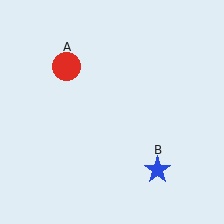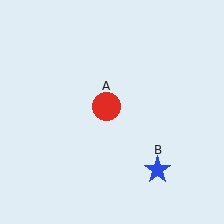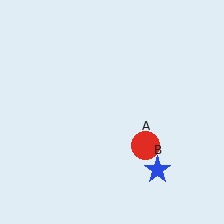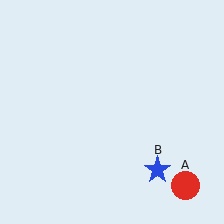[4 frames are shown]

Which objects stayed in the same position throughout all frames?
Blue star (object B) remained stationary.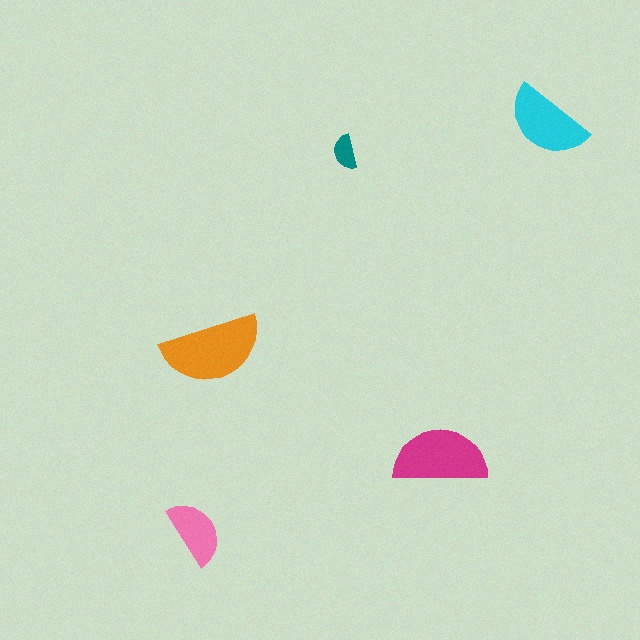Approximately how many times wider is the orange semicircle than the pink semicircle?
About 1.5 times wider.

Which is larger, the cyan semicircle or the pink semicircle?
The cyan one.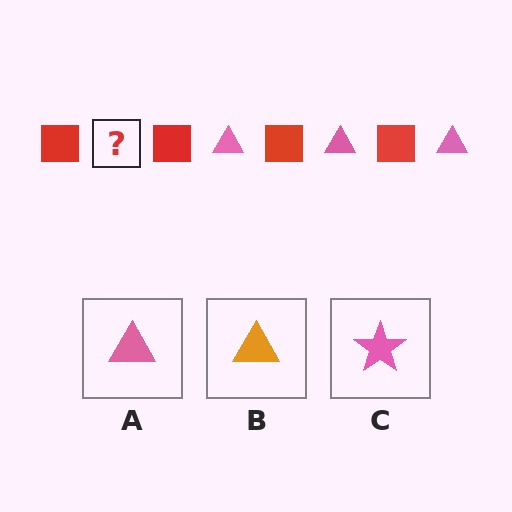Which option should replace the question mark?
Option A.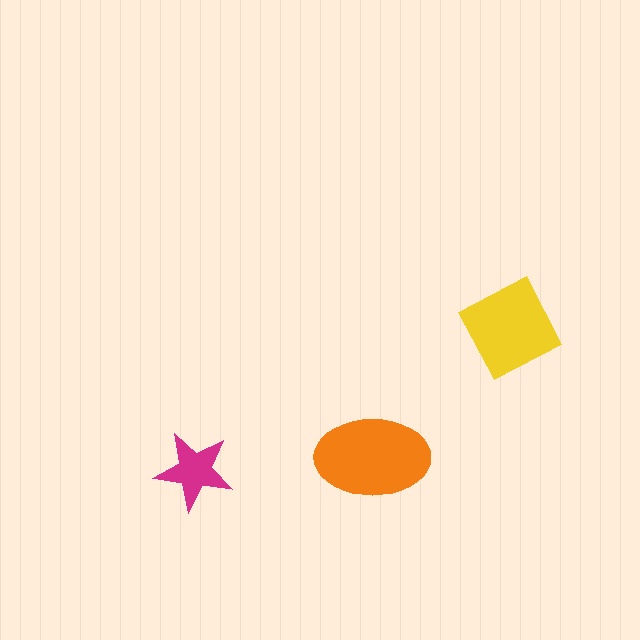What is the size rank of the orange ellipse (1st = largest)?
1st.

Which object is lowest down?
The magenta star is bottommost.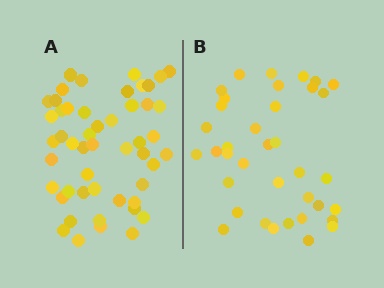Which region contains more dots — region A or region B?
Region A (the left region) has more dots.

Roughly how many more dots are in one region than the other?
Region A has approximately 15 more dots than region B.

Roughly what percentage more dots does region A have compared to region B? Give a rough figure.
About 35% more.